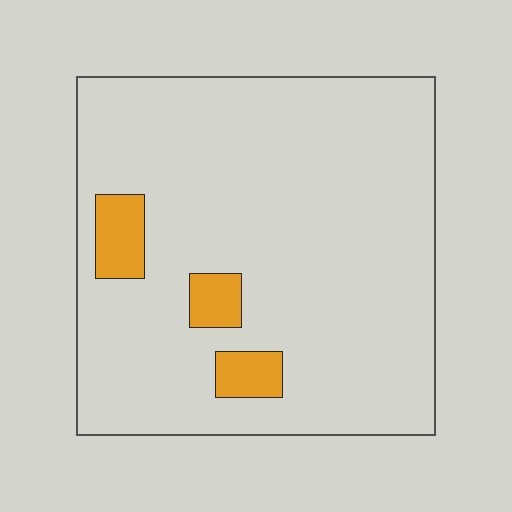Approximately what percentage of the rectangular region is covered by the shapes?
Approximately 10%.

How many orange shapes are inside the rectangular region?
3.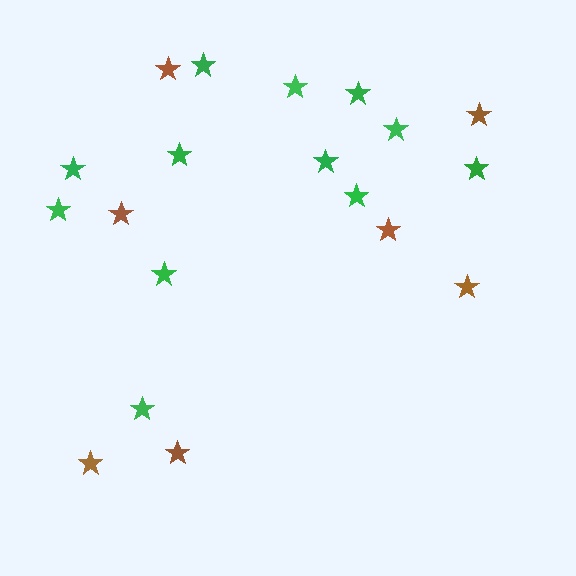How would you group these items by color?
There are 2 groups: one group of green stars (12) and one group of brown stars (7).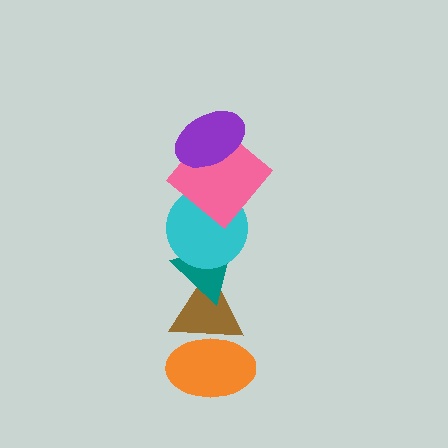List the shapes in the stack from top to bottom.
From top to bottom: the purple ellipse, the pink diamond, the cyan circle, the teal triangle, the brown triangle, the orange ellipse.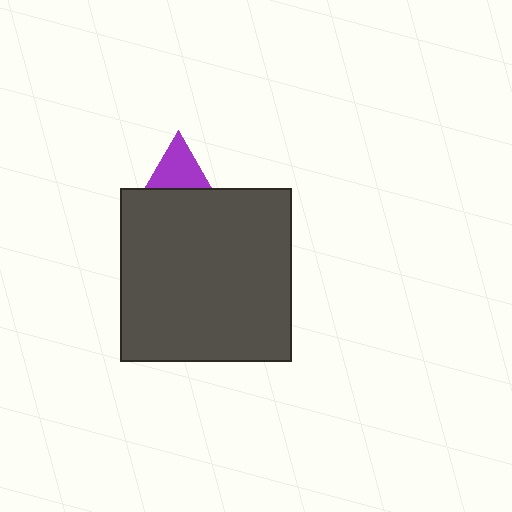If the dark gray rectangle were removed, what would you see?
You would see the complete purple triangle.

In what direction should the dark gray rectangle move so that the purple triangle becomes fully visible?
The dark gray rectangle should move down. That is the shortest direction to clear the overlap and leave the purple triangle fully visible.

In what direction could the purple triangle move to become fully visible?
The purple triangle could move up. That would shift it out from behind the dark gray rectangle entirely.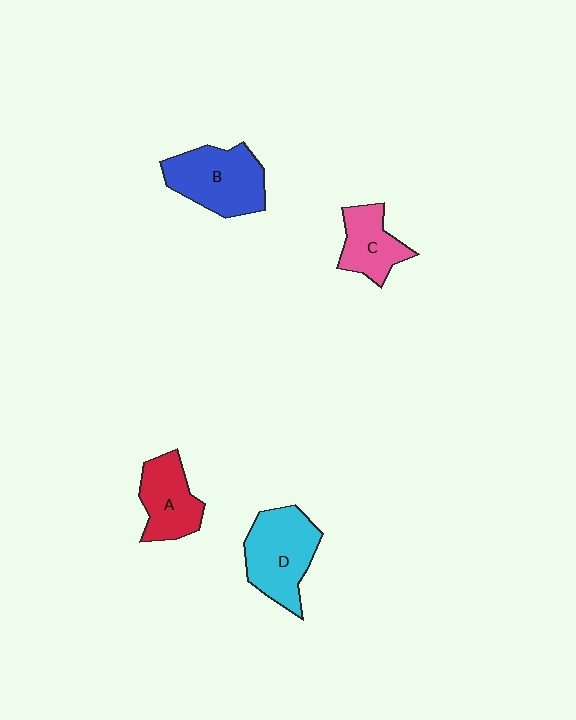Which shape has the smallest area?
Shape C (pink).